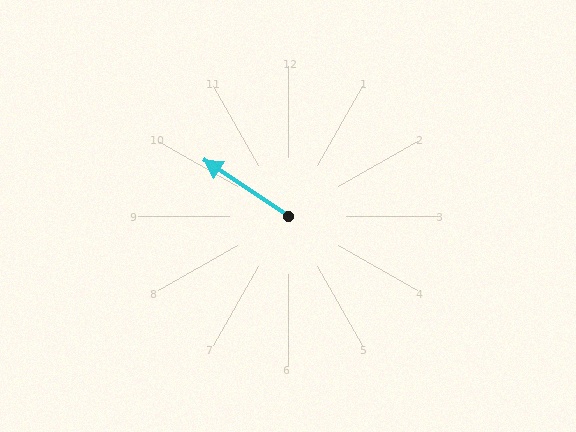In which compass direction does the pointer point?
Northwest.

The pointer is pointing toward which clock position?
Roughly 10 o'clock.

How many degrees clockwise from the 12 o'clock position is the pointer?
Approximately 304 degrees.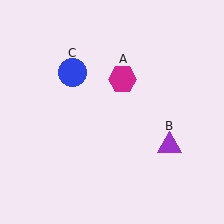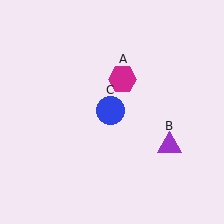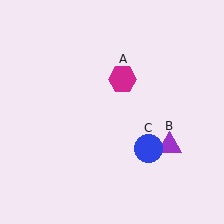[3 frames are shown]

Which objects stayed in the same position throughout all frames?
Magenta hexagon (object A) and purple triangle (object B) remained stationary.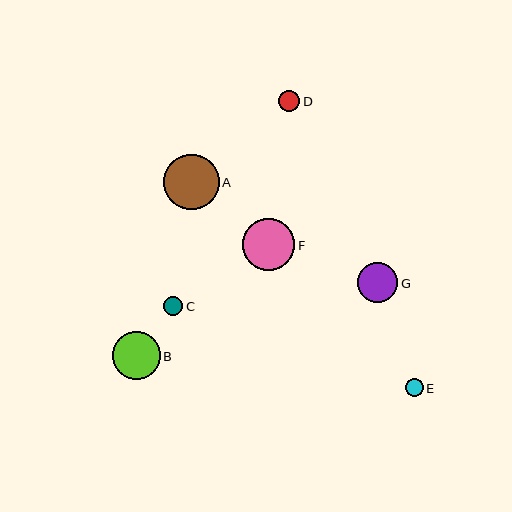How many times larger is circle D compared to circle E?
Circle D is approximately 1.2 times the size of circle E.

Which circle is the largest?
Circle A is the largest with a size of approximately 56 pixels.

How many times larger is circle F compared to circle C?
Circle F is approximately 2.7 times the size of circle C.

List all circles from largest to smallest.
From largest to smallest: A, F, B, G, D, C, E.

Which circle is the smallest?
Circle E is the smallest with a size of approximately 18 pixels.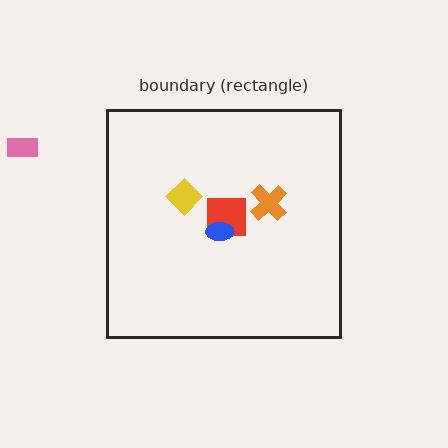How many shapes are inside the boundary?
4 inside, 1 outside.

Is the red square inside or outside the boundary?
Inside.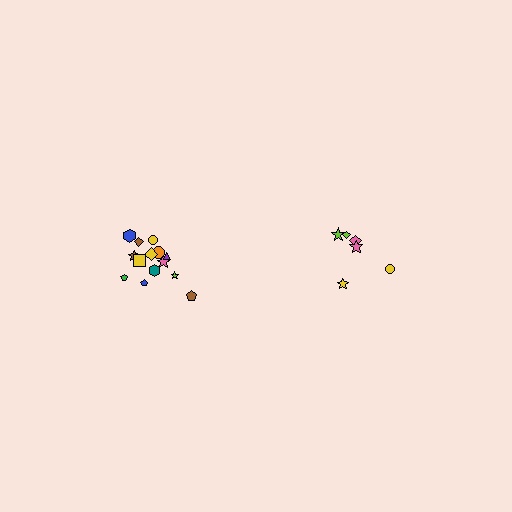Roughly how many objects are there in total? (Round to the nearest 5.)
Roughly 20 objects in total.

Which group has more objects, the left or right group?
The left group.